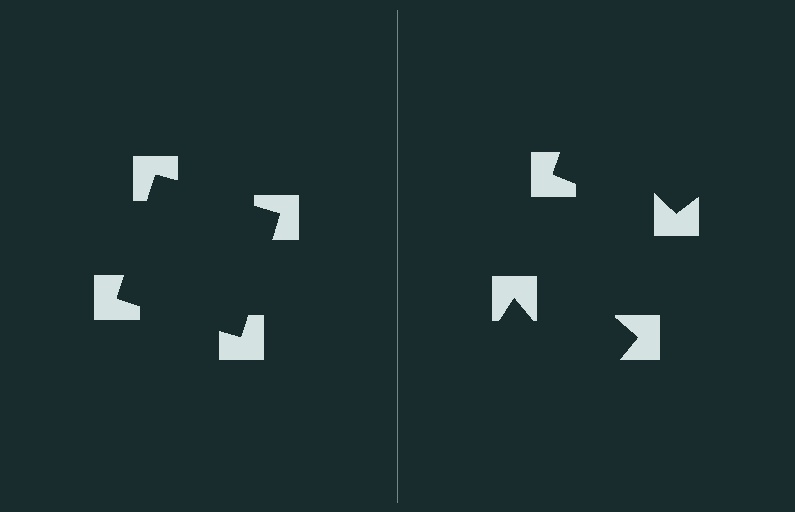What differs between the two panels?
The notched squares are positioned identically on both sides; only the wedge orientations differ. On the left they align to a square; on the right they are misaligned.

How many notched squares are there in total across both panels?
8 — 4 on each side.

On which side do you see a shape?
An illusory square appears on the left side. On the right side the wedge cuts are rotated, so no coherent shape forms.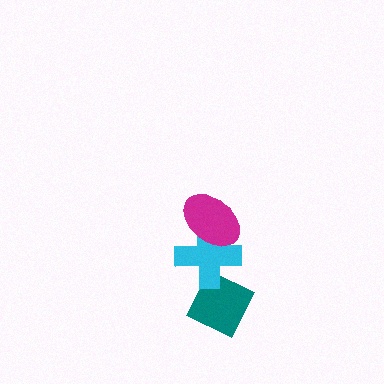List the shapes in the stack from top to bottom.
From top to bottom: the magenta ellipse, the cyan cross, the teal diamond.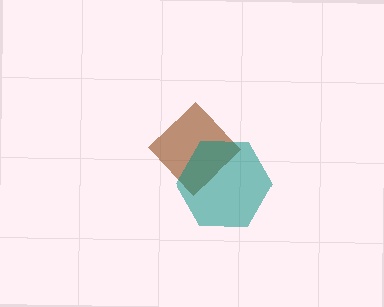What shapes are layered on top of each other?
The layered shapes are: a brown diamond, a teal hexagon.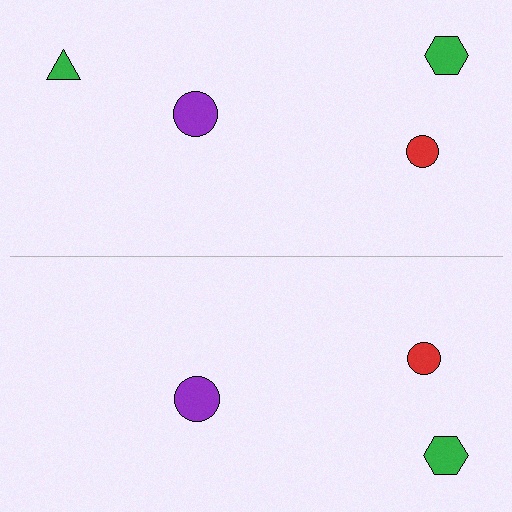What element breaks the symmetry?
A green triangle is missing from the bottom side.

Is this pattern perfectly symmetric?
No, the pattern is not perfectly symmetric. A green triangle is missing from the bottom side.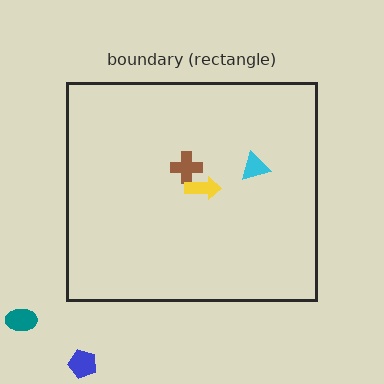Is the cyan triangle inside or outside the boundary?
Inside.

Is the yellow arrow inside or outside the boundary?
Inside.